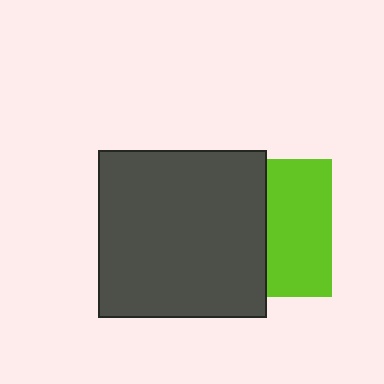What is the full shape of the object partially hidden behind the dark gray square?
The partially hidden object is a lime square.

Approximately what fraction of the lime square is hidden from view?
Roughly 54% of the lime square is hidden behind the dark gray square.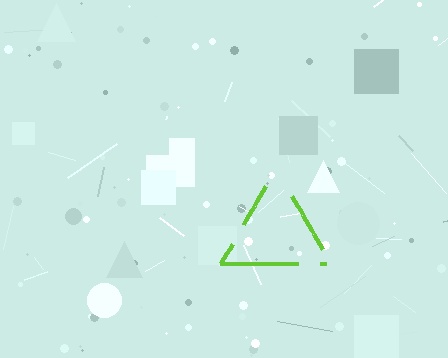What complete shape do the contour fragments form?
The contour fragments form a triangle.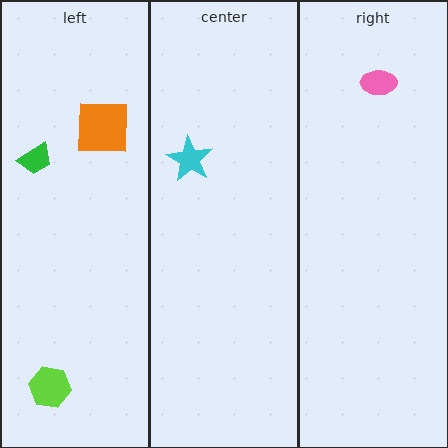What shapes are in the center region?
The cyan star.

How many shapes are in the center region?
1.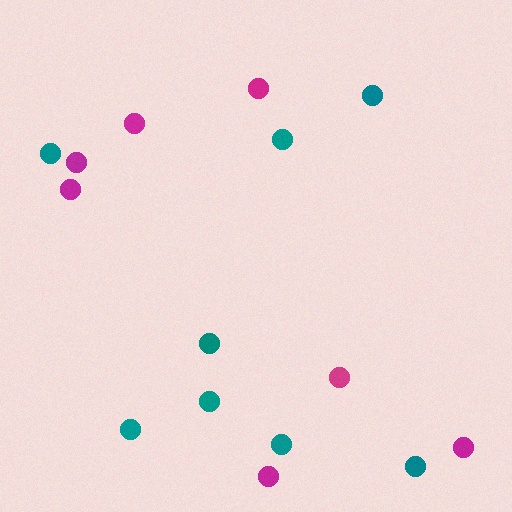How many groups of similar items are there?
There are 2 groups: one group of teal circles (8) and one group of magenta circles (7).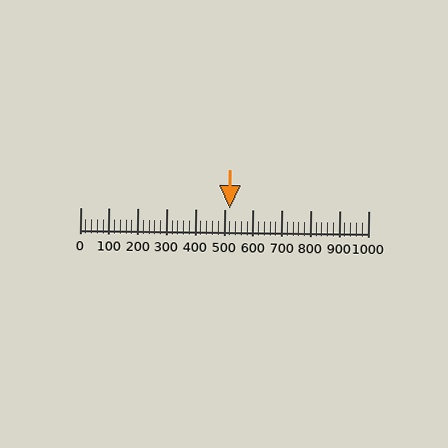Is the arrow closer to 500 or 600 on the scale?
The arrow is closer to 500.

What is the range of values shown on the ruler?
The ruler shows values from 0 to 1000.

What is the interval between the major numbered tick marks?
The major tick marks are spaced 100 units apart.